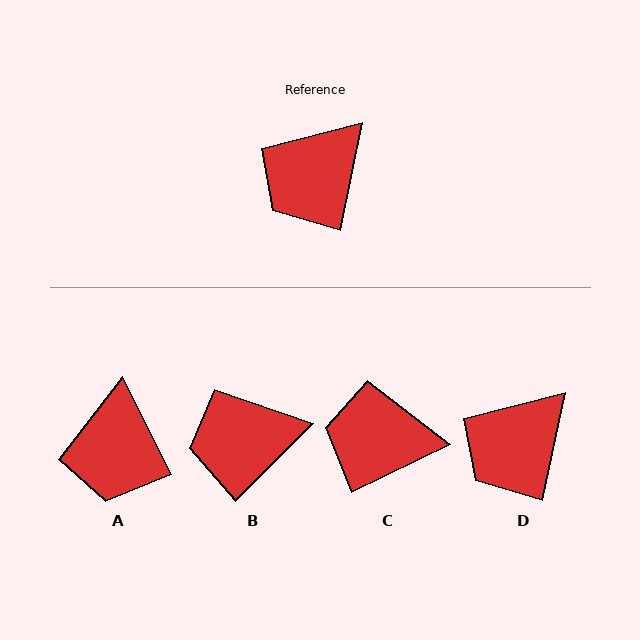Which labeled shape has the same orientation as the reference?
D.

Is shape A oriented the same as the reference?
No, it is off by about 38 degrees.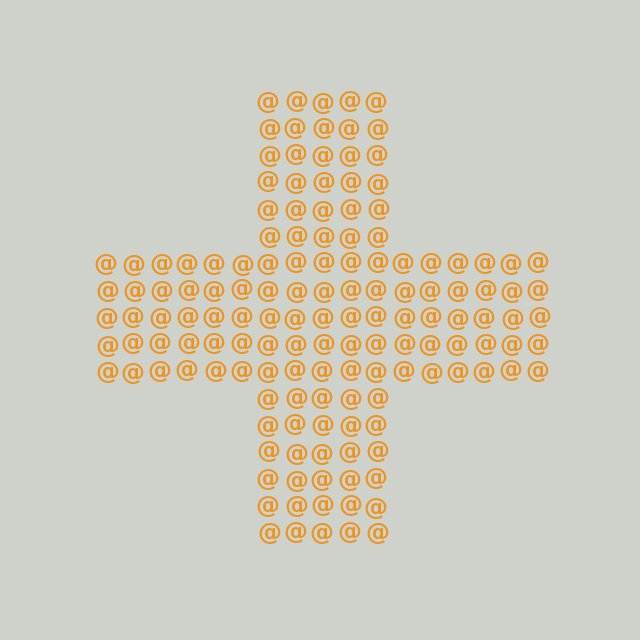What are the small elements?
The small elements are at signs.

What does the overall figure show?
The overall figure shows a cross.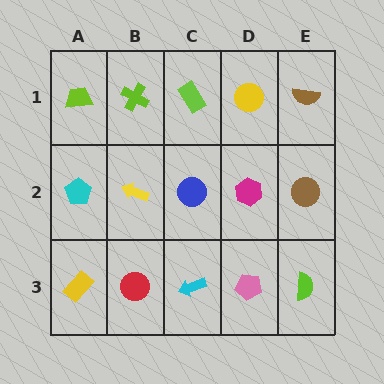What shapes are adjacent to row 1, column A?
A cyan pentagon (row 2, column A), a lime cross (row 1, column B).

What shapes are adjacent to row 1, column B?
A yellow arrow (row 2, column B), a lime trapezoid (row 1, column A), a lime rectangle (row 1, column C).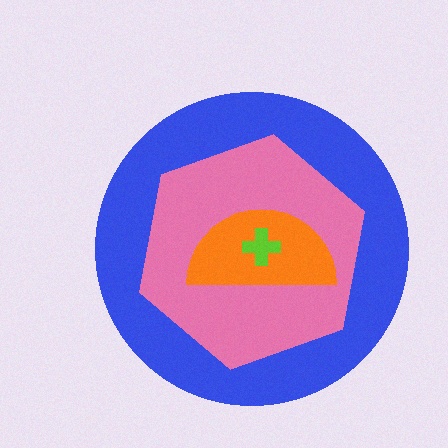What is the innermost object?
The lime cross.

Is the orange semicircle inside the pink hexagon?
Yes.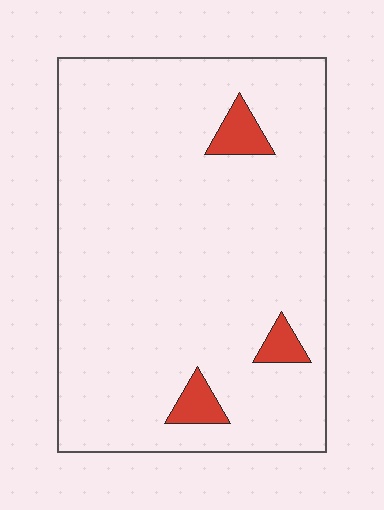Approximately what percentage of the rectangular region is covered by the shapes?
Approximately 5%.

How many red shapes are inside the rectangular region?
3.